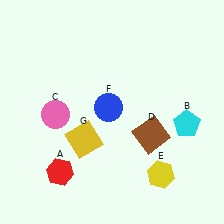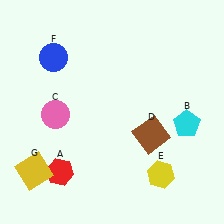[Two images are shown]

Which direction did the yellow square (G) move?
The yellow square (G) moved left.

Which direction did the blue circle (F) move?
The blue circle (F) moved left.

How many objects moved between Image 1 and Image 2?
2 objects moved between the two images.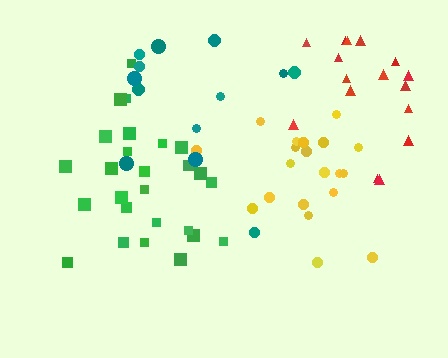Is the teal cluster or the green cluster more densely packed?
Green.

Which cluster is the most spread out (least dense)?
Teal.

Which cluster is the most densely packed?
Green.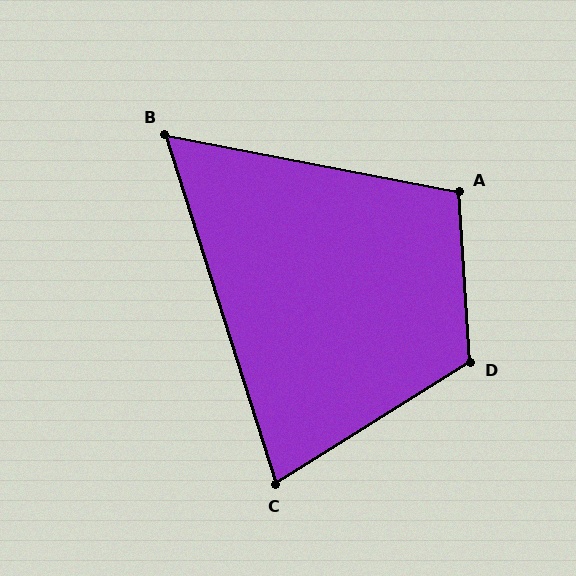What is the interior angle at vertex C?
Approximately 76 degrees (acute).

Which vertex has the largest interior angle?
D, at approximately 119 degrees.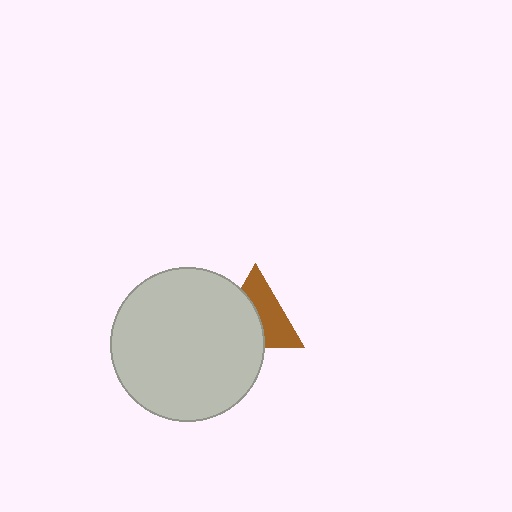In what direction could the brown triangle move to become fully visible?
The brown triangle could move right. That would shift it out from behind the light gray circle entirely.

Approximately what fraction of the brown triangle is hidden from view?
Roughly 49% of the brown triangle is hidden behind the light gray circle.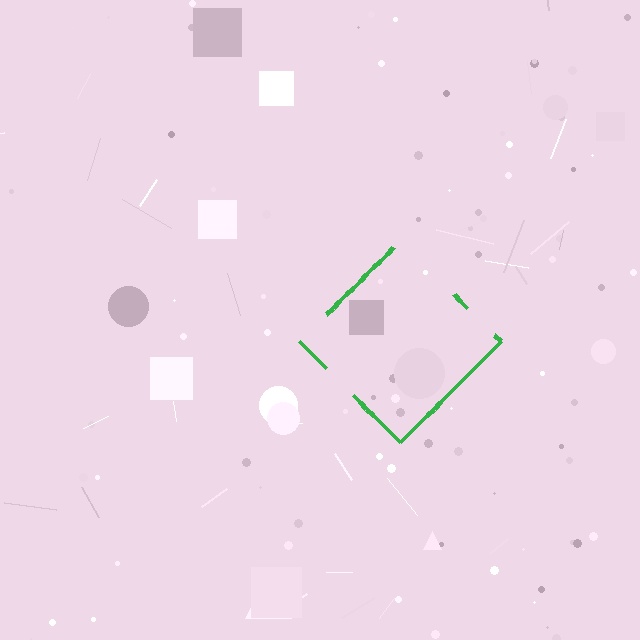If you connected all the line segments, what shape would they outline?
They would outline a diamond.